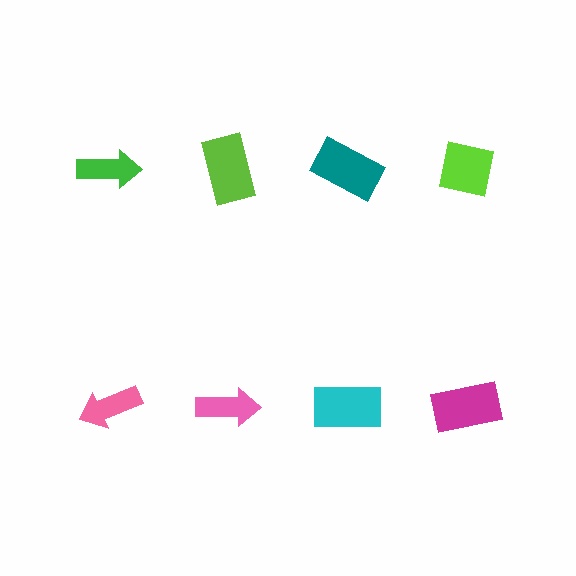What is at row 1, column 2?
A lime rectangle.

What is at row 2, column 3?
A cyan rectangle.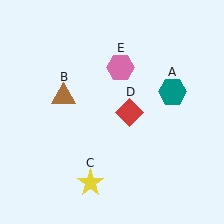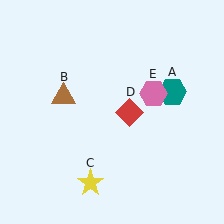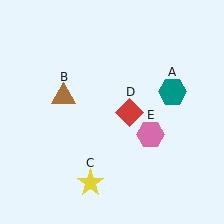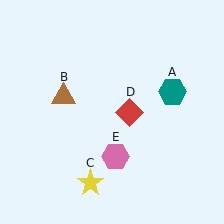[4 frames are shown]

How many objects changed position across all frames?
1 object changed position: pink hexagon (object E).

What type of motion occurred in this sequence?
The pink hexagon (object E) rotated clockwise around the center of the scene.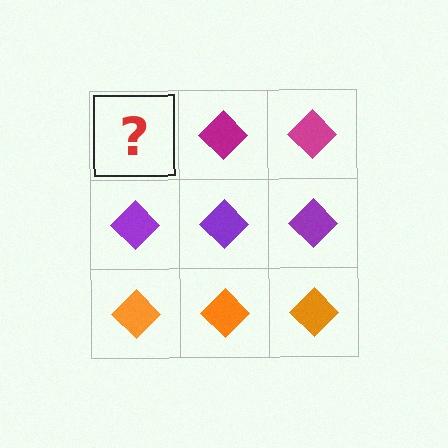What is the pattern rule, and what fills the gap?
The rule is that each row has a consistent color. The gap should be filled with a magenta diamond.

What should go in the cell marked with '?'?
The missing cell should contain a magenta diamond.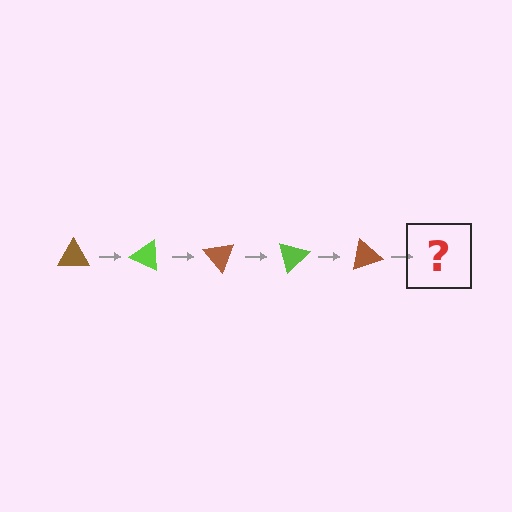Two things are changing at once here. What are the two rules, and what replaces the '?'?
The two rules are that it rotates 25 degrees each step and the color cycles through brown and lime. The '?' should be a lime triangle, rotated 125 degrees from the start.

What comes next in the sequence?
The next element should be a lime triangle, rotated 125 degrees from the start.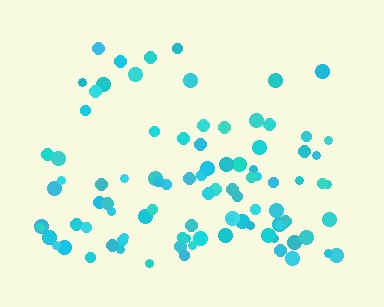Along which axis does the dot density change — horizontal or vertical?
Vertical.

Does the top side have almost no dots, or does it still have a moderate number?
Still a moderate number, just noticeably fewer than the bottom.